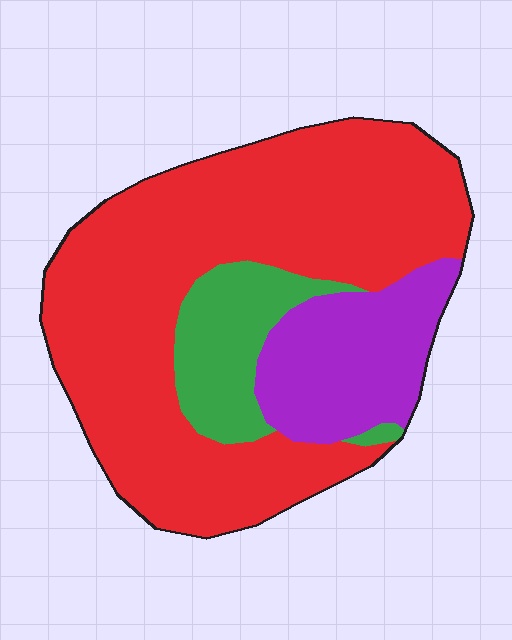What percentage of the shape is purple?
Purple takes up about one fifth (1/5) of the shape.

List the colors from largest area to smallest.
From largest to smallest: red, purple, green.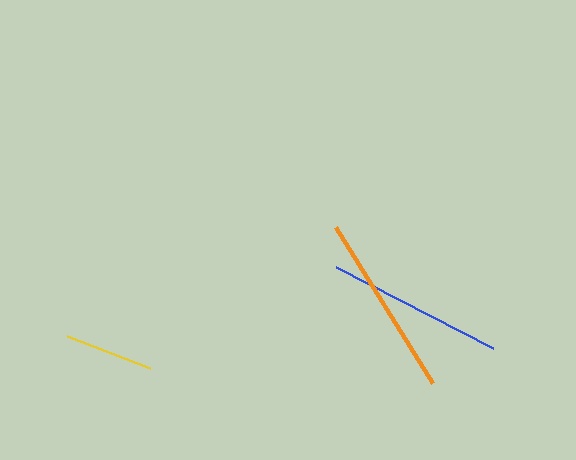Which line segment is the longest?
The orange line is the longest at approximately 183 pixels.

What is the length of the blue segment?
The blue segment is approximately 177 pixels long.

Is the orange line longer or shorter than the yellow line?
The orange line is longer than the yellow line.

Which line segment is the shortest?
The yellow line is the shortest at approximately 89 pixels.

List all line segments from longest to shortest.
From longest to shortest: orange, blue, yellow.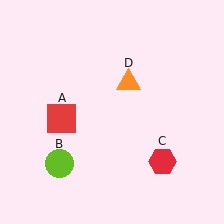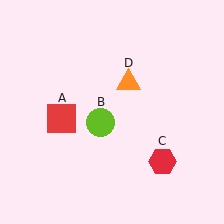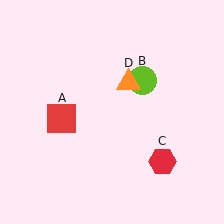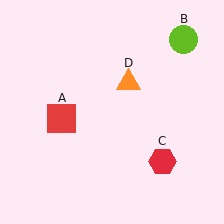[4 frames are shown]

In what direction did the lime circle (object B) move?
The lime circle (object B) moved up and to the right.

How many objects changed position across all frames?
1 object changed position: lime circle (object B).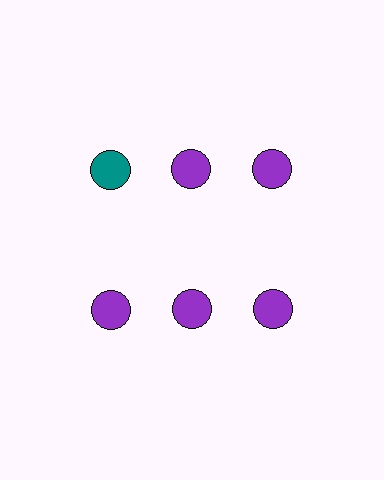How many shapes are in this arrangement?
There are 6 shapes arranged in a grid pattern.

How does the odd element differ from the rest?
It has a different color: teal instead of purple.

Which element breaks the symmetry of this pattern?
The teal circle in the top row, leftmost column breaks the symmetry. All other shapes are purple circles.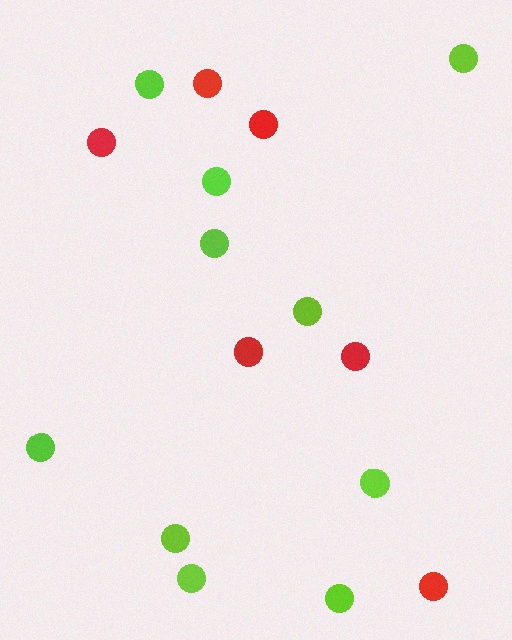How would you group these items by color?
There are 2 groups: one group of red circles (6) and one group of lime circles (10).